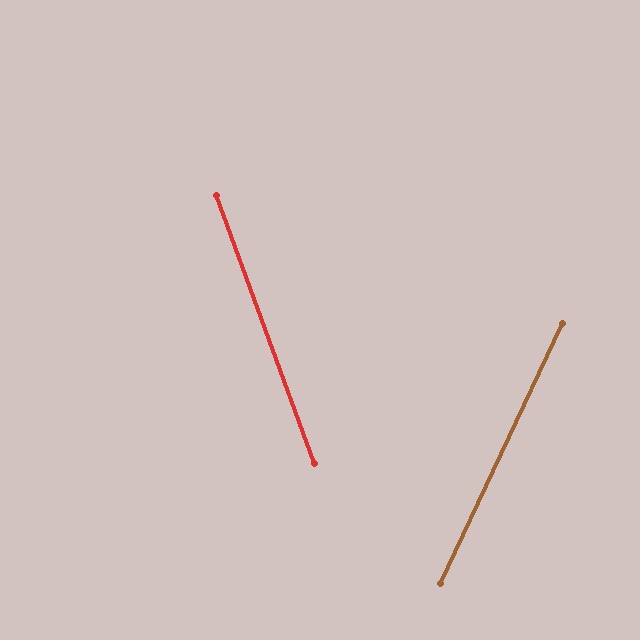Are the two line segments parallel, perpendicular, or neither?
Neither parallel nor perpendicular — they differ by about 45°.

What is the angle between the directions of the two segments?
Approximately 45 degrees.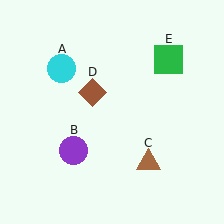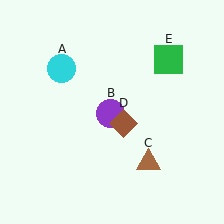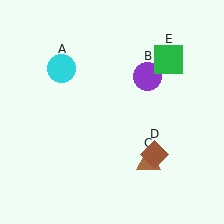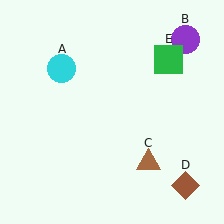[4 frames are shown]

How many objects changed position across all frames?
2 objects changed position: purple circle (object B), brown diamond (object D).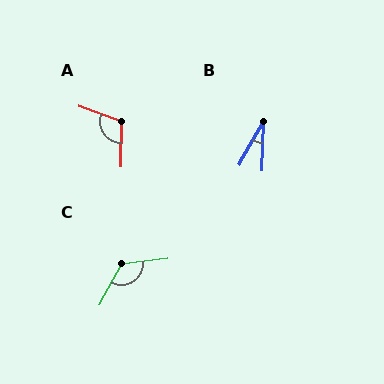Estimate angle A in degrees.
Approximately 109 degrees.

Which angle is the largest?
C, at approximately 125 degrees.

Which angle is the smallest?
B, at approximately 27 degrees.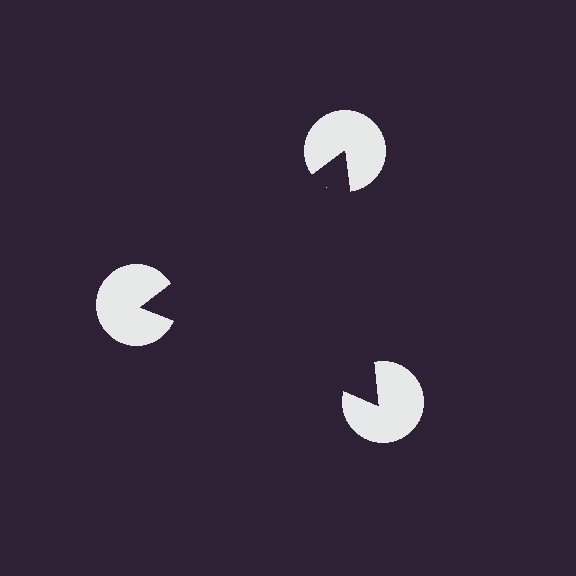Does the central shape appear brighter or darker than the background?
It typically appears slightly darker than the background, even though no actual brightness change is drawn.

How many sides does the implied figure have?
3 sides.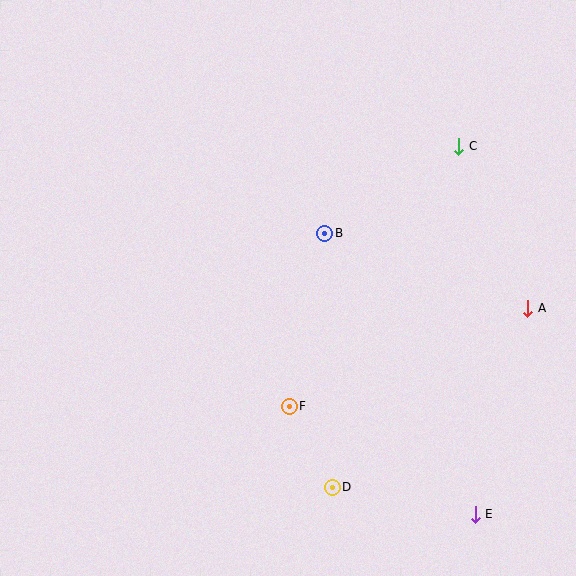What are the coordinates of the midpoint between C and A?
The midpoint between C and A is at (493, 227).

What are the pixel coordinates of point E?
Point E is at (475, 514).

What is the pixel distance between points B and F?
The distance between B and F is 177 pixels.